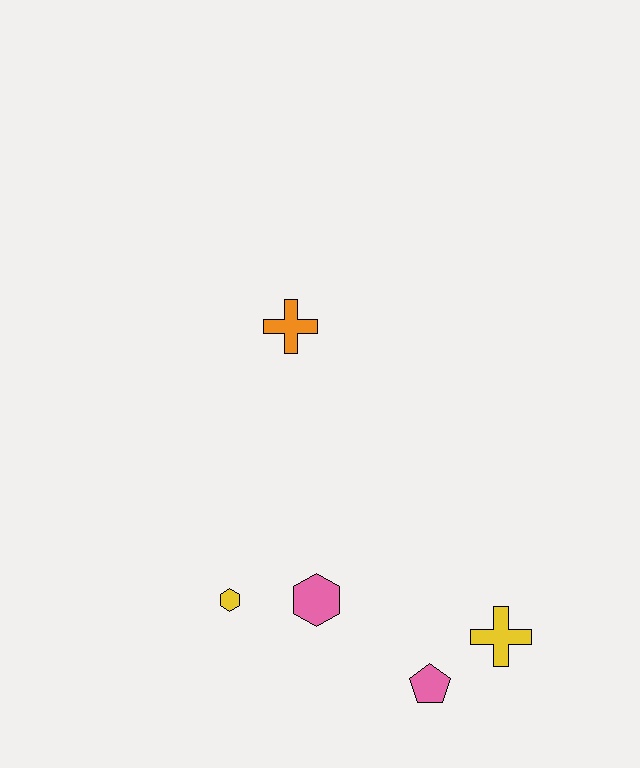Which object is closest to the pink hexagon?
The yellow hexagon is closest to the pink hexagon.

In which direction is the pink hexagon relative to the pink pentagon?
The pink hexagon is to the left of the pink pentagon.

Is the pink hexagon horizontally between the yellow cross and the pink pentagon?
No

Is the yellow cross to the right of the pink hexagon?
Yes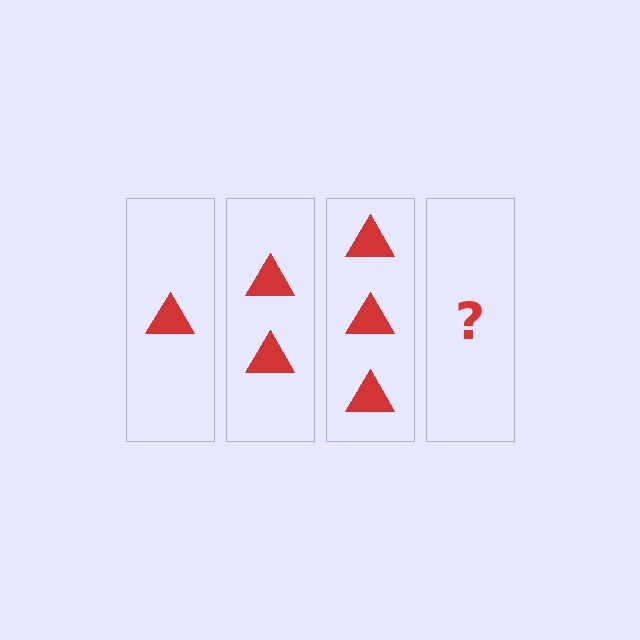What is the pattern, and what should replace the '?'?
The pattern is that each step adds one more triangle. The '?' should be 4 triangles.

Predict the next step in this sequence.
The next step is 4 triangles.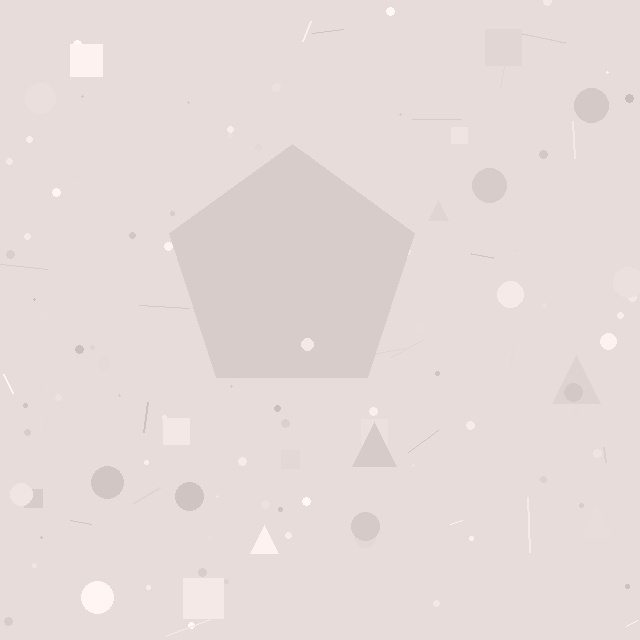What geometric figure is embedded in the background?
A pentagon is embedded in the background.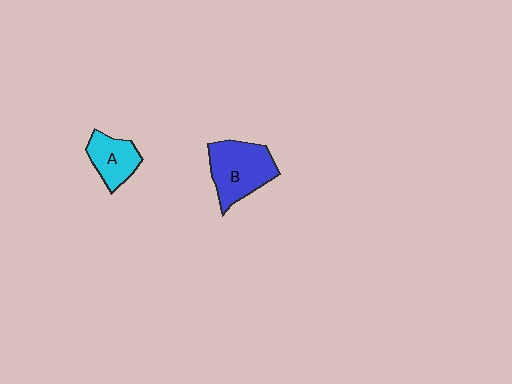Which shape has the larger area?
Shape B (blue).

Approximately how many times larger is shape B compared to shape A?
Approximately 1.6 times.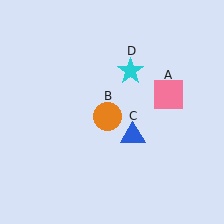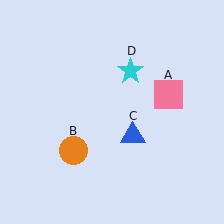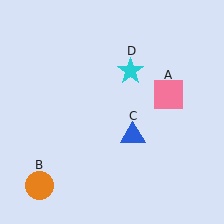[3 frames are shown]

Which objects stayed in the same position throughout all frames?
Pink square (object A) and blue triangle (object C) and cyan star (object D) remained stationary.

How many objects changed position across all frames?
1 object changed position: orange circle (object B).